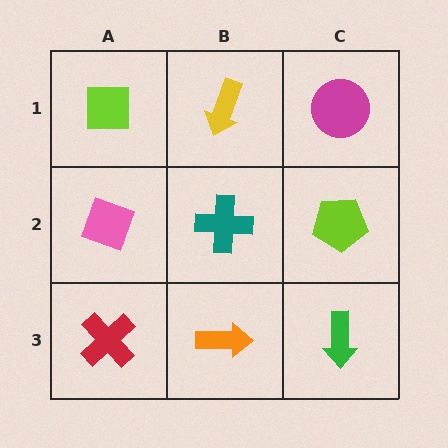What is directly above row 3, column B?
A teal cross.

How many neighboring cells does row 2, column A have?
3.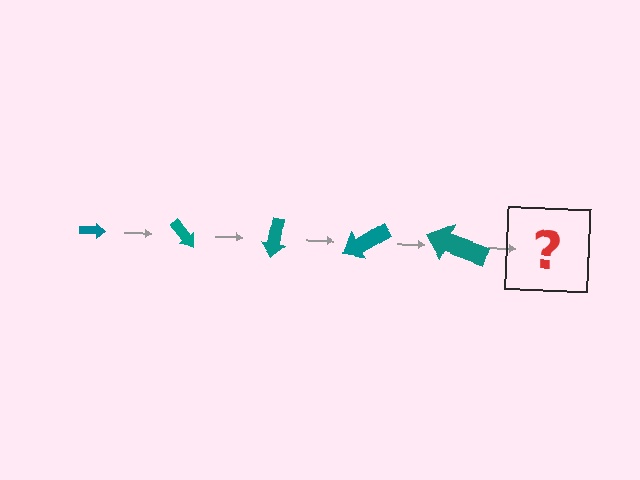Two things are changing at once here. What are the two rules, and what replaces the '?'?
The two rules are that the arrow grows larger each step and it rotates 50 degrees each step. The '?' should be an arrow, larger than the previous one and rotated 250 degrees from the start.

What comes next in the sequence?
The next element should be an arrow, larger than the previous one and rotated 250 degrees from the start.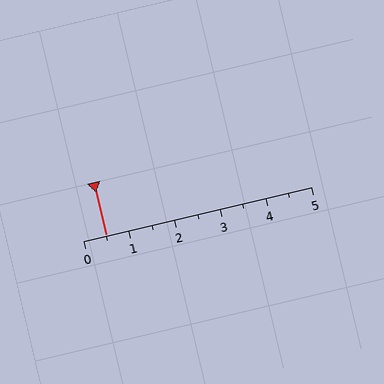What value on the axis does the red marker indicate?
The marker indicates approximately 0.5.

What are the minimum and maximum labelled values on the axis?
The axis runs from 0 to 5.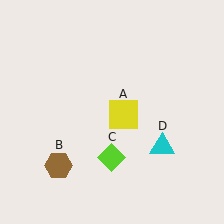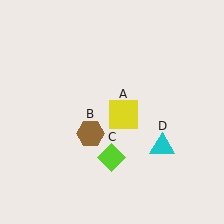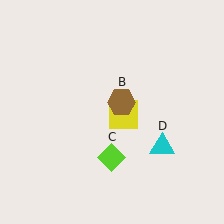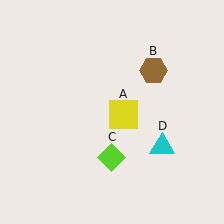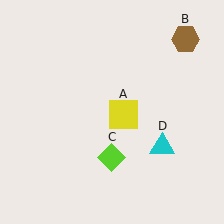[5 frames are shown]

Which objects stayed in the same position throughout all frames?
Yellow square (object A) and lime diamond (object C) and cyan triangle (object D) remained stationary.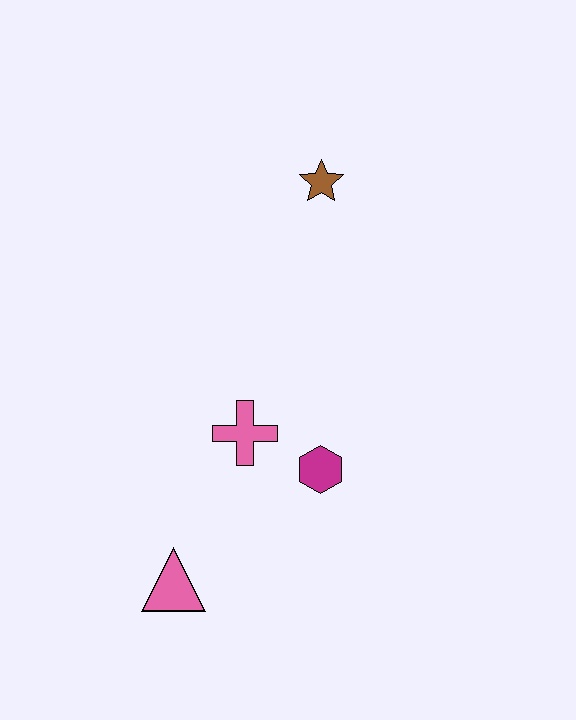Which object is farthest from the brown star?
The pink triangle is farthest from the brown star.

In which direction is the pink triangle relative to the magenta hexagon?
The pink triangle is to the left of the magenta hexagon.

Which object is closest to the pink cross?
The magenta hexagon is closest to the pink cross.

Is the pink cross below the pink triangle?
No